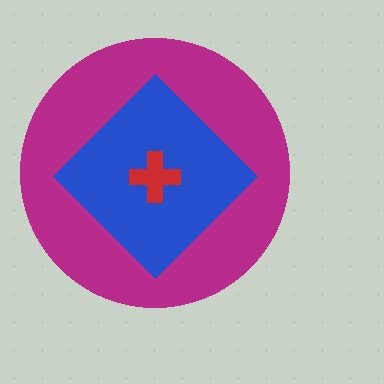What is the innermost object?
The red cross.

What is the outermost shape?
The magenta circle.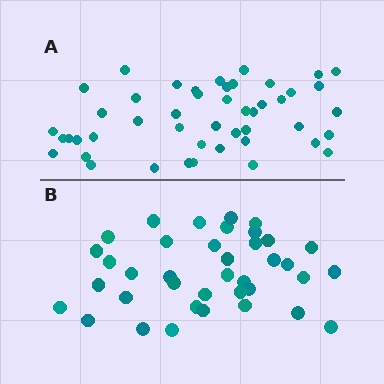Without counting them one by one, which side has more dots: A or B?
Region A (the top region) has more dots.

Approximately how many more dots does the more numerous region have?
Region A has roughly 8 or so more dots than region B.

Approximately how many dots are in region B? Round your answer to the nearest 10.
About 40 dots. (The exact count is 38, which rounds to 40.)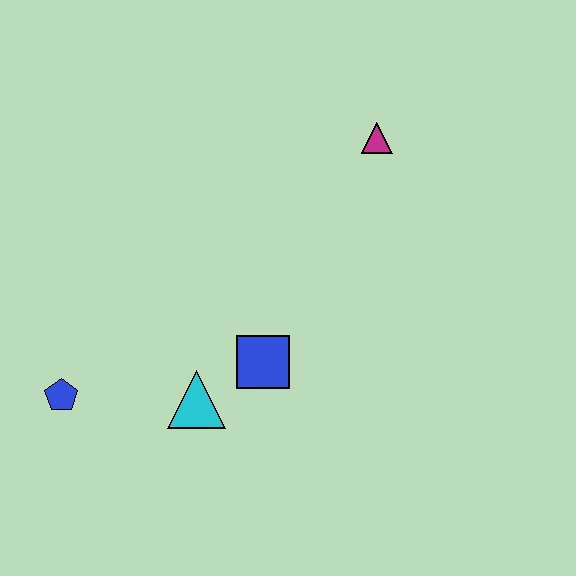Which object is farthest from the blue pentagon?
The magenta triangle is farthest from the blue pentagon.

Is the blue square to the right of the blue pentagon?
Yes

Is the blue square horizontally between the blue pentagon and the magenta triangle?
Yes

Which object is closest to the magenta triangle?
The blue square is closest to the magenta triangle.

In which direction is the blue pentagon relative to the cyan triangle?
The blue pentagon is to the left of the cyan triangle.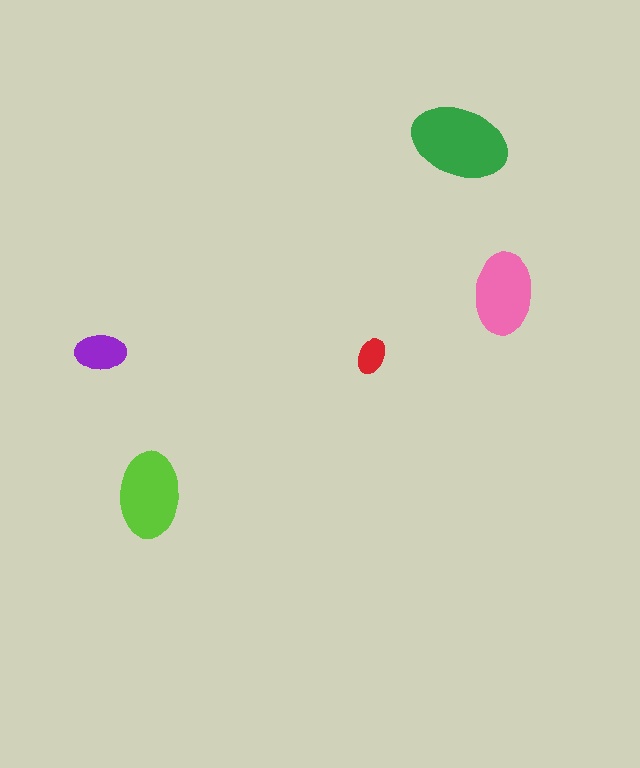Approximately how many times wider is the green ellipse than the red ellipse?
About 2.5 times wider.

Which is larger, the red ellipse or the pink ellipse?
The pink one.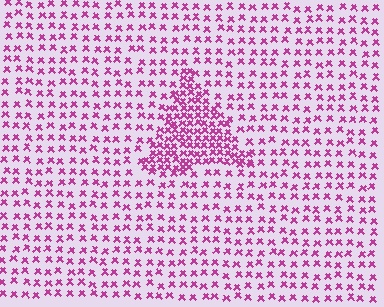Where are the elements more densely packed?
The elements are more densely packed inside the triangle boundary.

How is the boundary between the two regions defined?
The boundary is defined by a change in element density (approximately 2.2x ratio). All elements are the same color, size, and shape.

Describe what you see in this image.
The image contains small magenta elements arranged at two different densities. A triangle-shaped region is visible where the elements are more densely packed than the surrounding area.